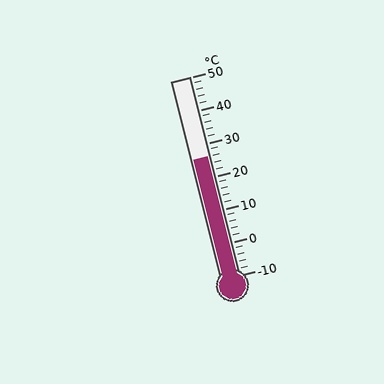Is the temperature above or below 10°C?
The temperature is above 10°C.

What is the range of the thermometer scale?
The thermometer scale ranges from -10°C to 50°C.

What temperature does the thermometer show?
The thermometer shows approximately 26°C.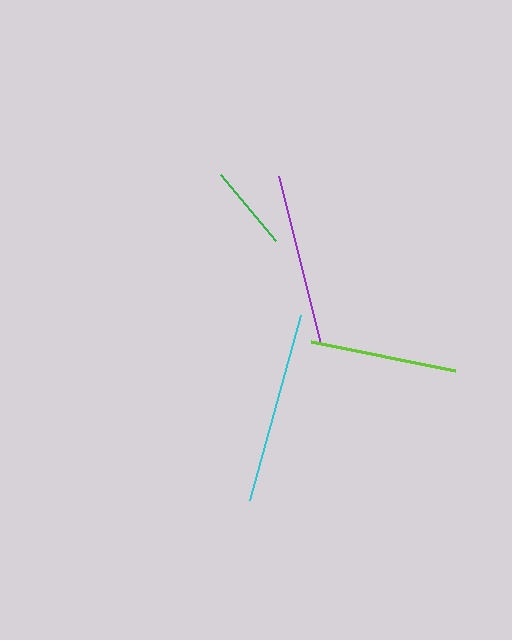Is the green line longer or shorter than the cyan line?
The cyan line is longer than the green line.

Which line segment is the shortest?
The green line is the shortest at approximately 86 pixels.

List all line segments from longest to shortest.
From longest to shortest: cyan, purple, lime, green.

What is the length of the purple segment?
The purple segment is approximately 172 pixels long.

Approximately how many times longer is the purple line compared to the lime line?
The purple line is approximately 1.2 times the length of the lime line.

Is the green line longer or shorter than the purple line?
The purple line is longer than the green line.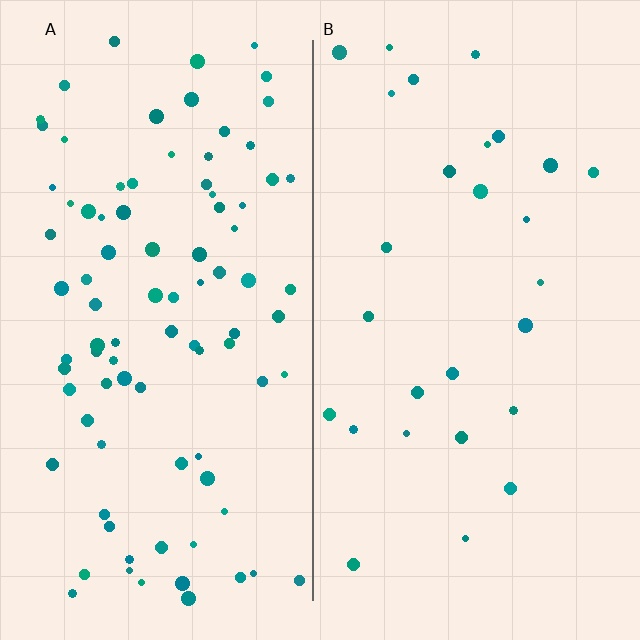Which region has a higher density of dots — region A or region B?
A (the left).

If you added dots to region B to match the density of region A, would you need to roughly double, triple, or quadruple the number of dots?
Approximately triple.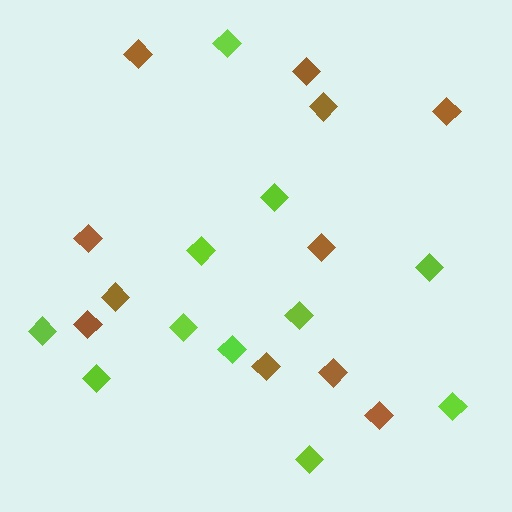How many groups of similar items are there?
There are 2 groups: one group of brown diamonds (11) and one group of lime diamonds (11).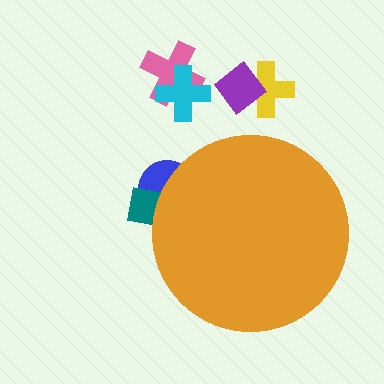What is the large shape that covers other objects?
An orange circle.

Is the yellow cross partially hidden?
No, the yellow cross is fully visible.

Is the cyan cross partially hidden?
No, the cyan cross is fully visible.